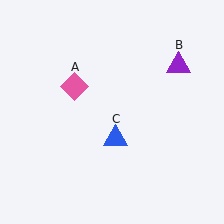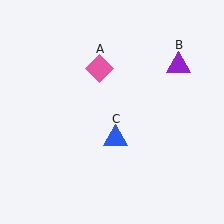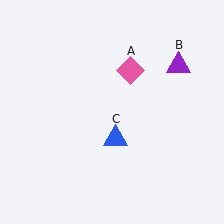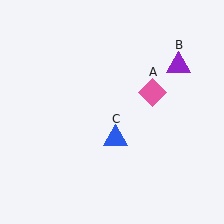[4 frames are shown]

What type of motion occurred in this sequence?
The pink diamond (object A) rotated clockwise around the center of the scene.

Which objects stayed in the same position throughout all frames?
Purple triangle (object B) and blue triangle (object C) remained stationary.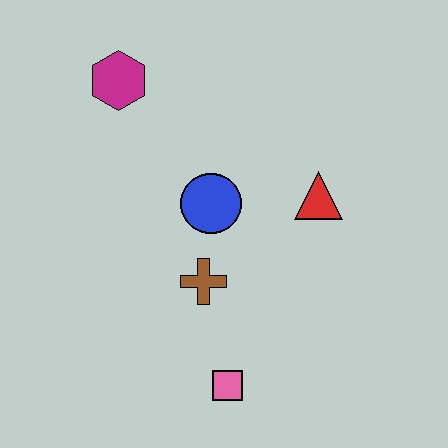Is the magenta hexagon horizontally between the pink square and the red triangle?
No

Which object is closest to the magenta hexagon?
The blue circle is closest to the magenta hexagon.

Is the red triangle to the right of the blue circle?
Yes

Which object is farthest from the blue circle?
The pink square is farthest from the blue circle.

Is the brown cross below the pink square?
No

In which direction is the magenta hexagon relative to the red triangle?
The magenta hexagon is to the left of the red triangle.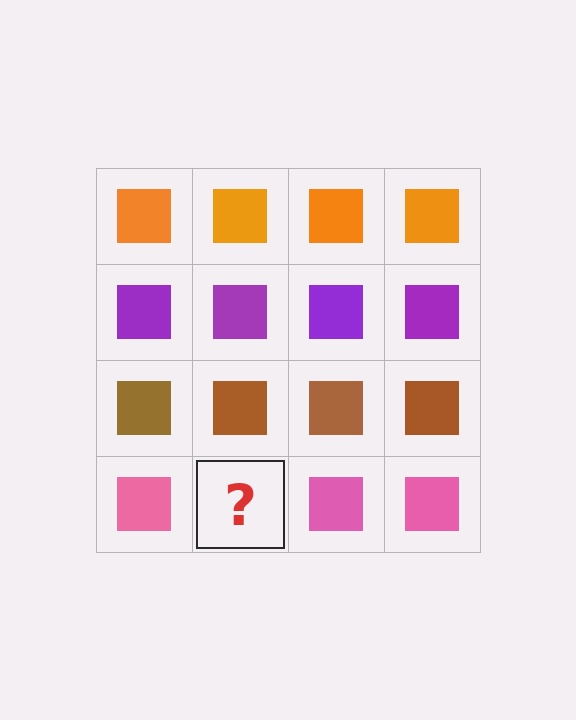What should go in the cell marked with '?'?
The missing cell should contain a pink square.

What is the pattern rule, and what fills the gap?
The rule is that each row has a consistent color. The gap should be filled with a pink square.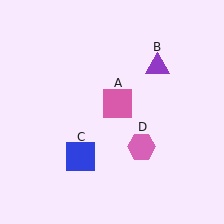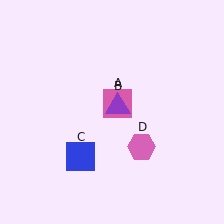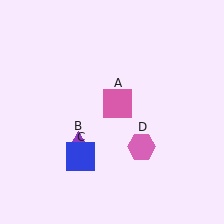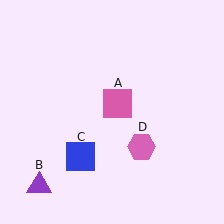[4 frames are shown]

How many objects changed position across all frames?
1 object changed position: purple triangle (object B).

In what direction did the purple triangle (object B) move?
The purple triangle (object B) moved down and to the left.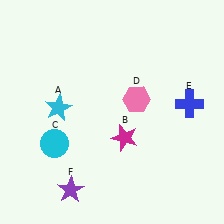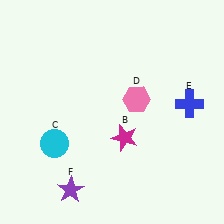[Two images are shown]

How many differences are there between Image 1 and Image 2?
There is 1 difference between the two images.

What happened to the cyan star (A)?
The cyan star (A) was removed in Image 2. It was in the top-left area of Image 1.